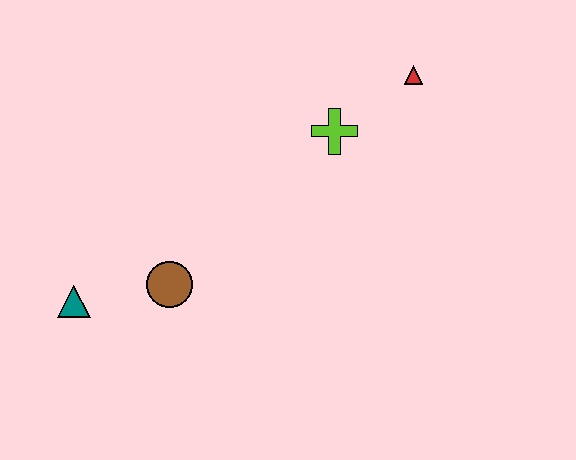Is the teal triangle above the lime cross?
No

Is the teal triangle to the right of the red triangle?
No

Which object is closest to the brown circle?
The teal triangle is closest to the brown circle.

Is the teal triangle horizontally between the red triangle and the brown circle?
No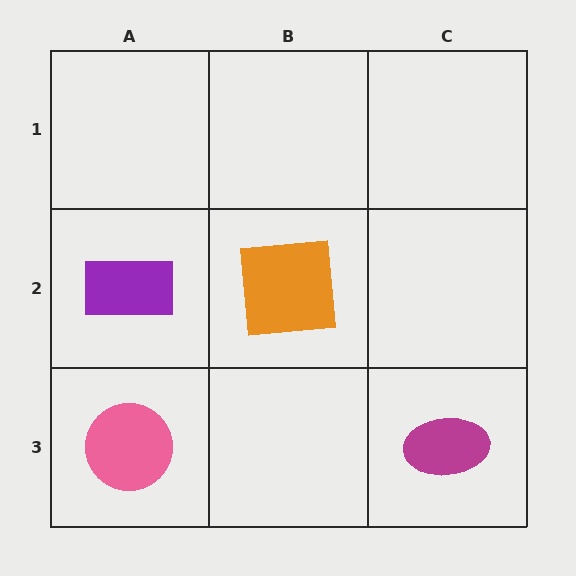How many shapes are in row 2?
2 shapes.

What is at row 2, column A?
A purple rectangle.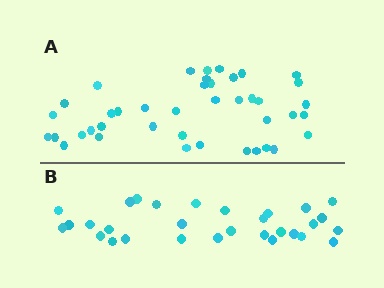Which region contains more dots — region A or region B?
Region A (the top region) has more dots.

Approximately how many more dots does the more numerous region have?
Region A has roughly 12 or so more dots than region B.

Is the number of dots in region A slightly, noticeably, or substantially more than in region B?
Region A has noticeably more, but not dramatically so. The ratio is roughly 1.4 to 1.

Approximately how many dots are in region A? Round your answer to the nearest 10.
About 40 dots. (The exact count is 41, which rounds to 40.)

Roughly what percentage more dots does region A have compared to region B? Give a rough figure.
About 35% more.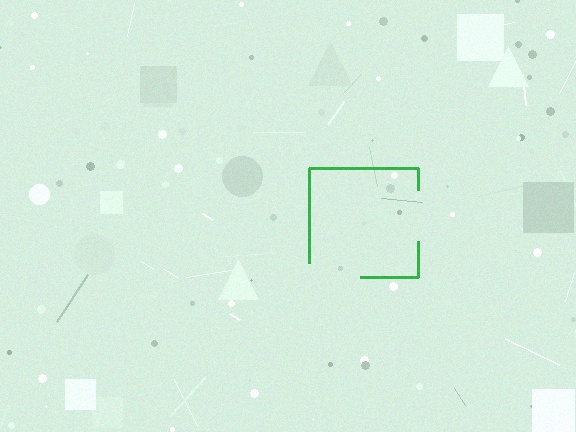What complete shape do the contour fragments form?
The contour fragments form a square.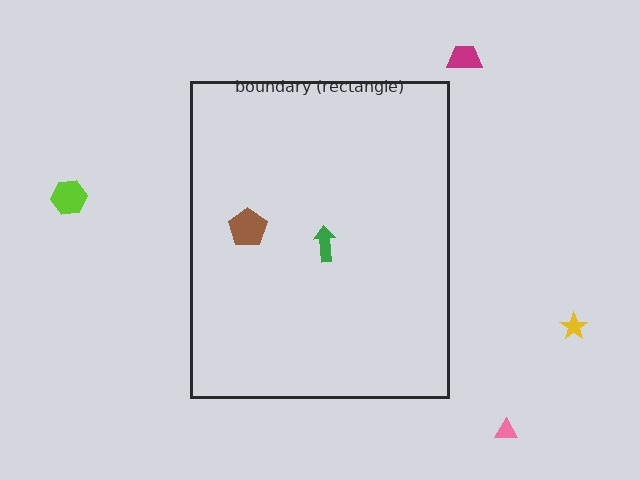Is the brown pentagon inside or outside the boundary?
Inside.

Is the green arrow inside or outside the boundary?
Inside.